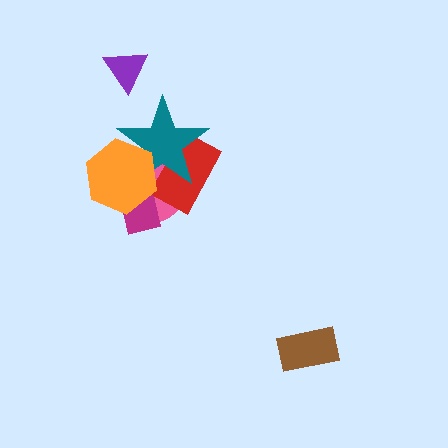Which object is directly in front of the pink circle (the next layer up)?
The magenta rectangle is directly in front of the pink circle.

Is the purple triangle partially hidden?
No, no other shape covers it.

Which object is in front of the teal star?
The orange hexagon is in front of the teal star.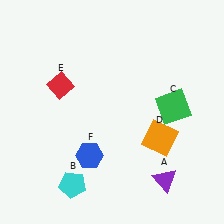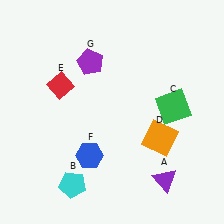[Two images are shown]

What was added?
A purple pentagon (G) was added in Image 2.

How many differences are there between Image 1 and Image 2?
There is 1 difference between the two images.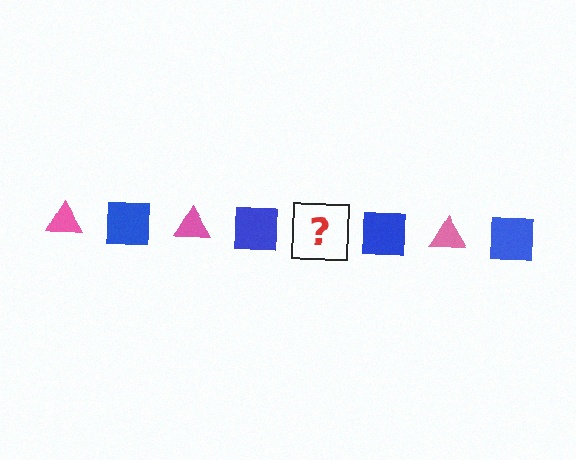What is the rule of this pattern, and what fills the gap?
The rule is that the pattern alternates between pink triangle and blue square. The gap should be filled with a pink triangle.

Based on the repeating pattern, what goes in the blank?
The blank should be a pink triangle.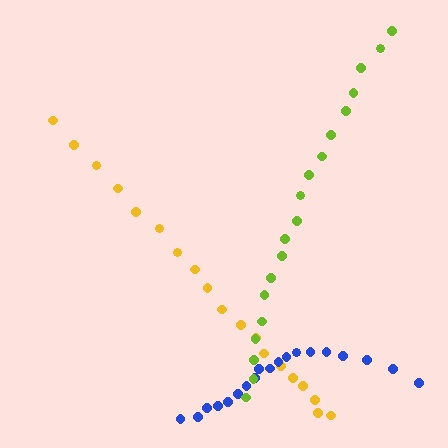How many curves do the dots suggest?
There are 3 distinct paths.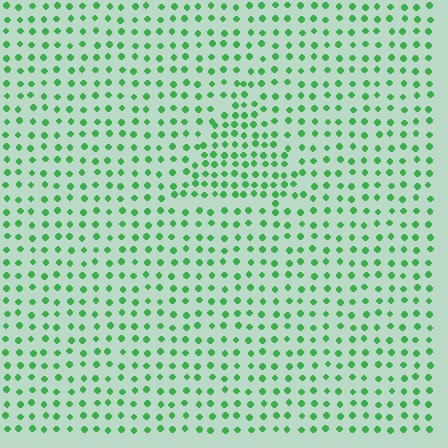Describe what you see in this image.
The image contains small green elements arranged at two different densities. A triangle-shaped region is visible where the elements are more densely packed than the surrounding area.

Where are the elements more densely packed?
The elements are more densely packed inside the triangle boundary.